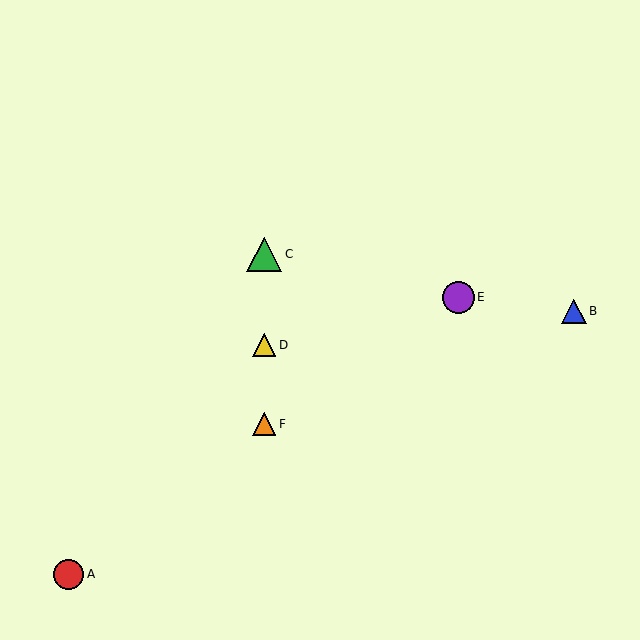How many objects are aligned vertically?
3 objects (C, D, F) are aligned vertically.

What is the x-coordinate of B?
Object B is at x≈574.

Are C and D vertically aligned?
Yes, both are at x≈264.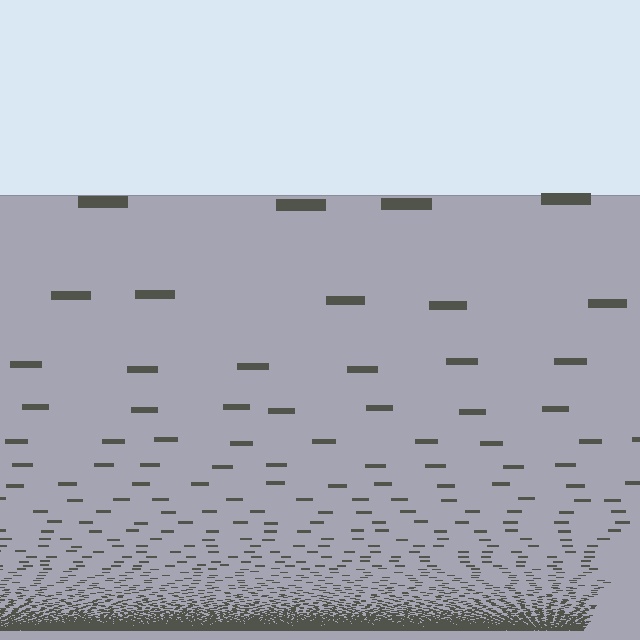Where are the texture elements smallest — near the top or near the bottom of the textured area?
Near the bottom.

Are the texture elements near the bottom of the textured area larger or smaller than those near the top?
Smaller. The gradient is inverted — elements near the bottom are smaller and denser.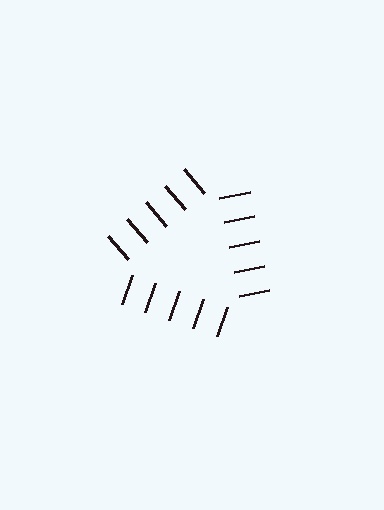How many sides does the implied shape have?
3 sides — the line-ends trace a triangle.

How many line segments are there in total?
15 — 5 along each of the 3 edges.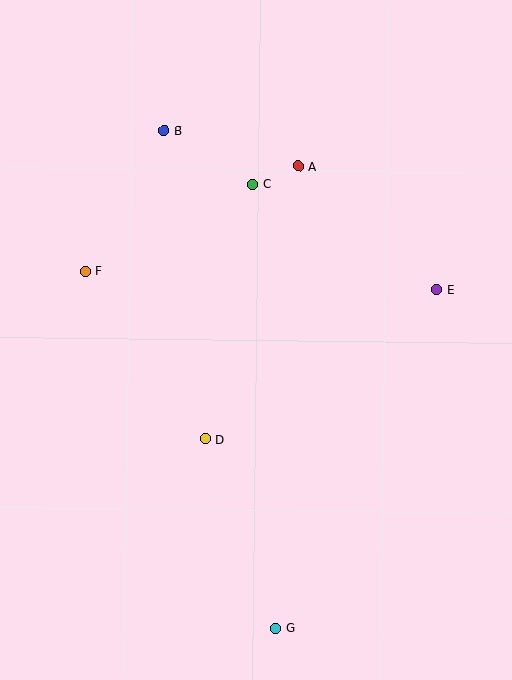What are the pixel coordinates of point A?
Point A is at (298, 166).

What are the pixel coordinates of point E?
Point E is at (436, 290).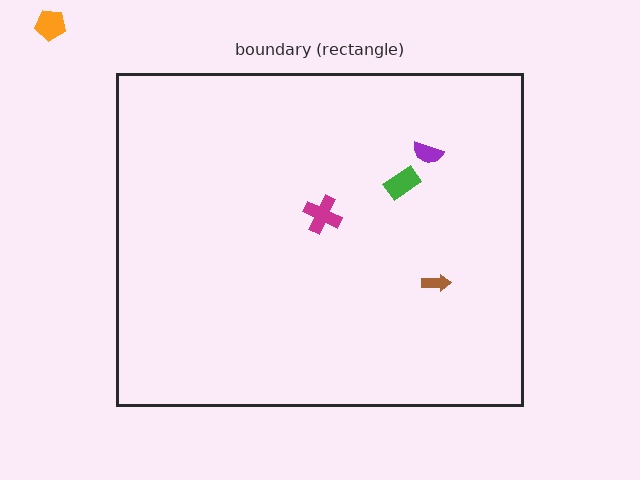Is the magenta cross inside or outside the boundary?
Inside.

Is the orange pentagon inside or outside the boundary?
Outside.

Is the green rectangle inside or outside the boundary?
Inside.